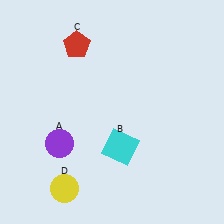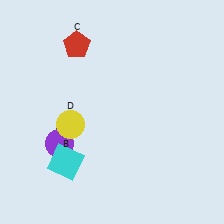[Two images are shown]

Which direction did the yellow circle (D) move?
The yellow circle (D) moved up.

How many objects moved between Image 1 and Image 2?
2 objects moved between the two images.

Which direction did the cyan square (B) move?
The cyan square (B) moved left.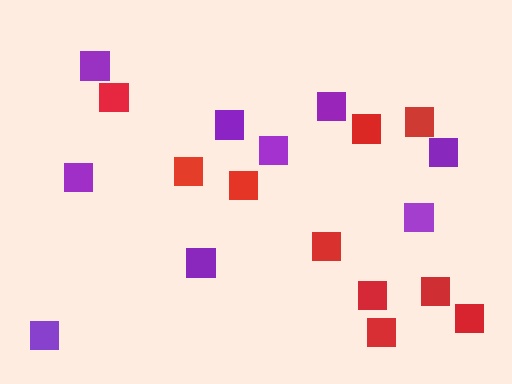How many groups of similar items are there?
There are 2 groups: one group of red squares (10) and one group of purple squares (9).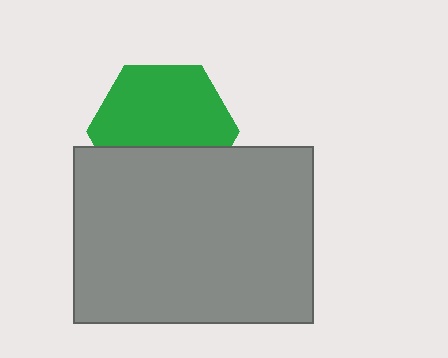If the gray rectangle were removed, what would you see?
You would see the complete green hexagon.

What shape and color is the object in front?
The object in front is a gray rectangle.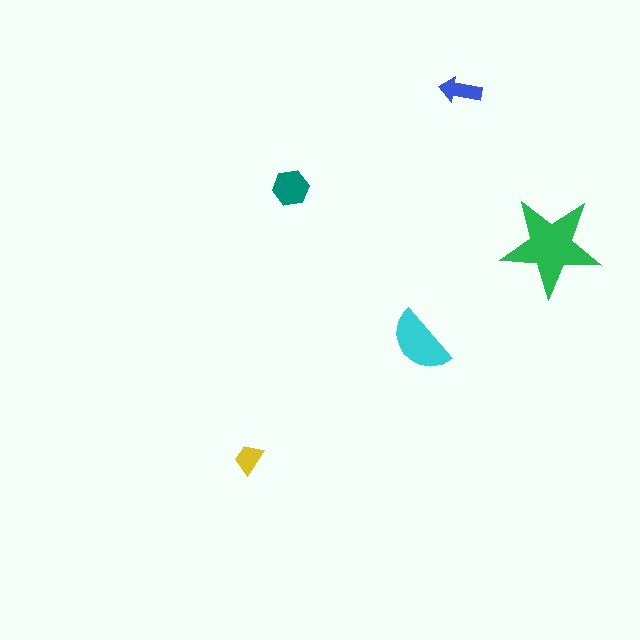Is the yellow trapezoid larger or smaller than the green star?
Smaller.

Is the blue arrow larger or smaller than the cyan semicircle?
Smaller.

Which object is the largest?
The green star.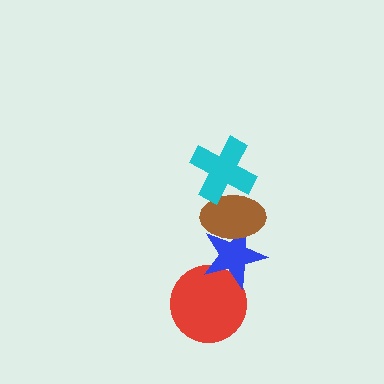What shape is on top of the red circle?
The blue star is on top of the red circle.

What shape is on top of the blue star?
The brown ellipse is on top of the blue star.